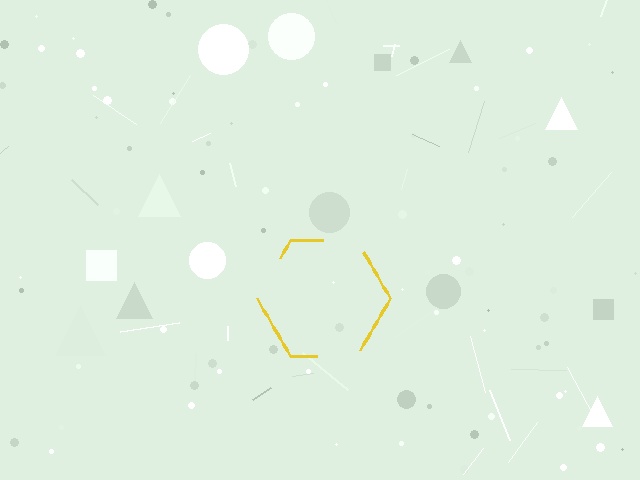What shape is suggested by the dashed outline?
The dashed outline suggests a hexagon.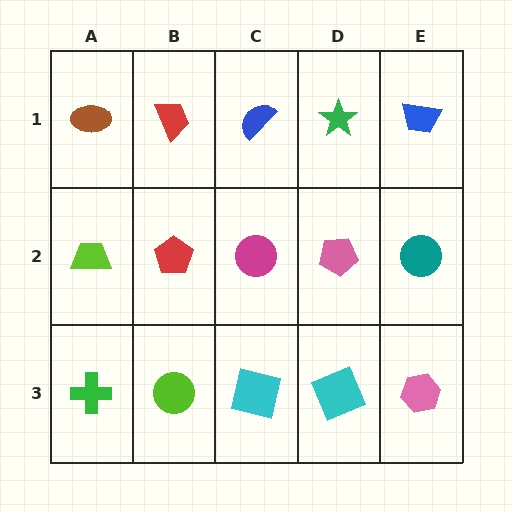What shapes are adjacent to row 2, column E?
A blue trapezoid (row 1, column E), a pink hexagon (row 3, column E), a pink pentagon (row 2, column D).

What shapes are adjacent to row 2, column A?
A brown ellipse (row 1, column A), a green cross (row 3, column A), a red pentagon (row 2, column B).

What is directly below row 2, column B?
A lime circle.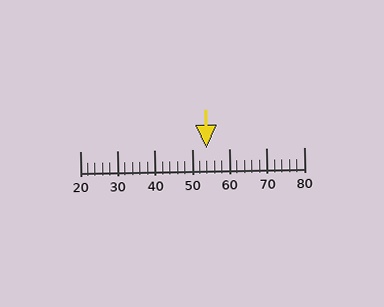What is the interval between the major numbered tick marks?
The major tick marks are spaced 10 units apart.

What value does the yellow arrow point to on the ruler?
The yellow arrow points to approximately 54.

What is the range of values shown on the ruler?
The ruler shows values from 20 to 80.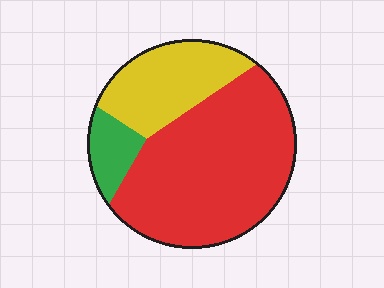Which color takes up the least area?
Green, at roughly 10%.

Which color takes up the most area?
Red, at roughly 65%.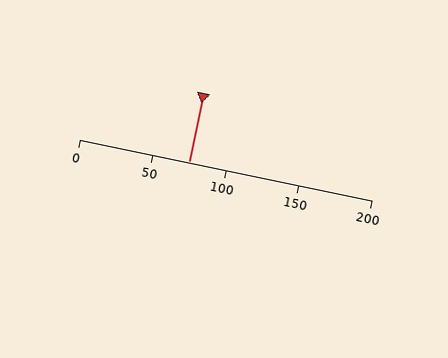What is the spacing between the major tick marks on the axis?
The major ticks are spaced 50 apart.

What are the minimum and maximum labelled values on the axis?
The axis runs from 0 to 200.